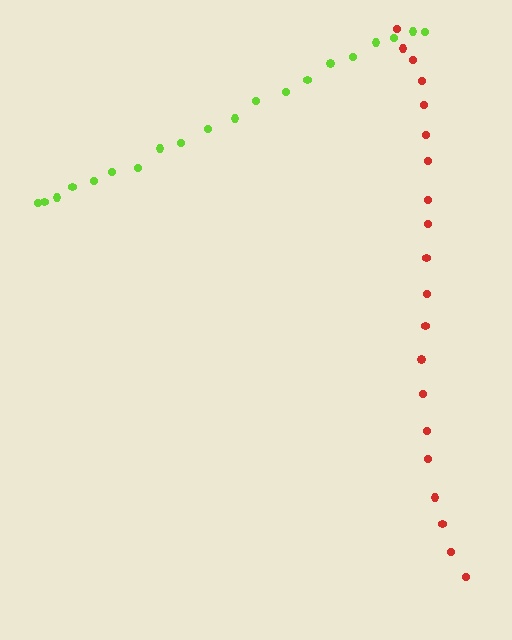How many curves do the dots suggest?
There are 2 distinct paths.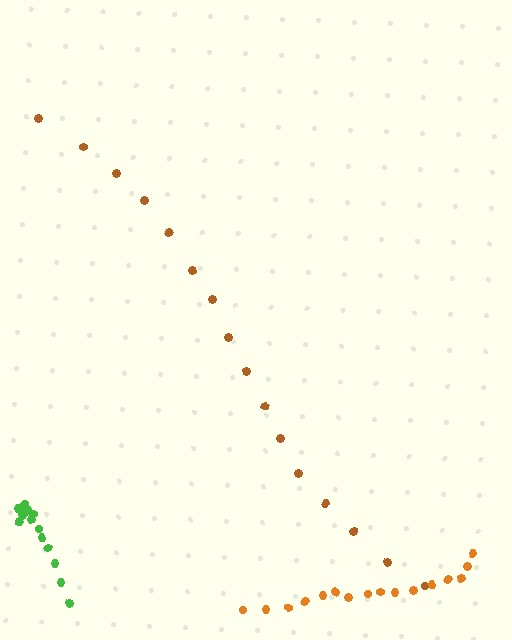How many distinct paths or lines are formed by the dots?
There are 3 distinct paths.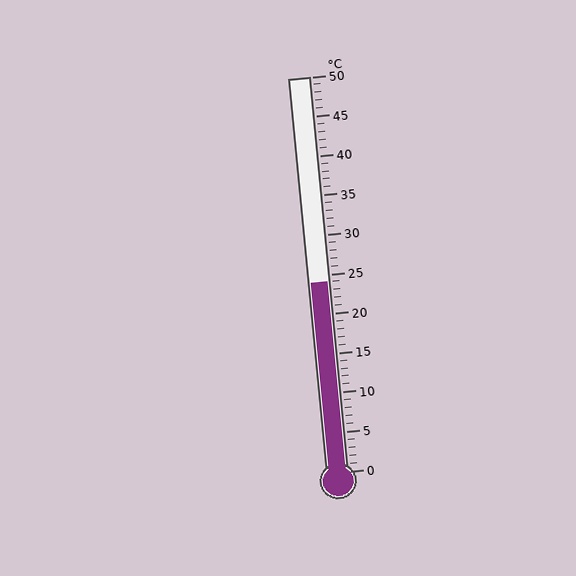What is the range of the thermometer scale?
The thermometer scale ranges from 0°C to 50°C.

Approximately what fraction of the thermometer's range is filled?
The thermometer is filled to approximately 50% of its range.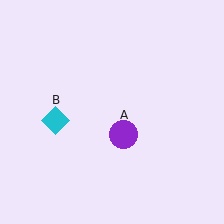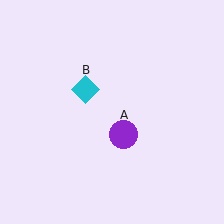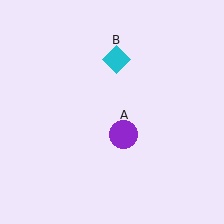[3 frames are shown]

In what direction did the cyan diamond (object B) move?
The cyan diamond (object B) moved up and to the right.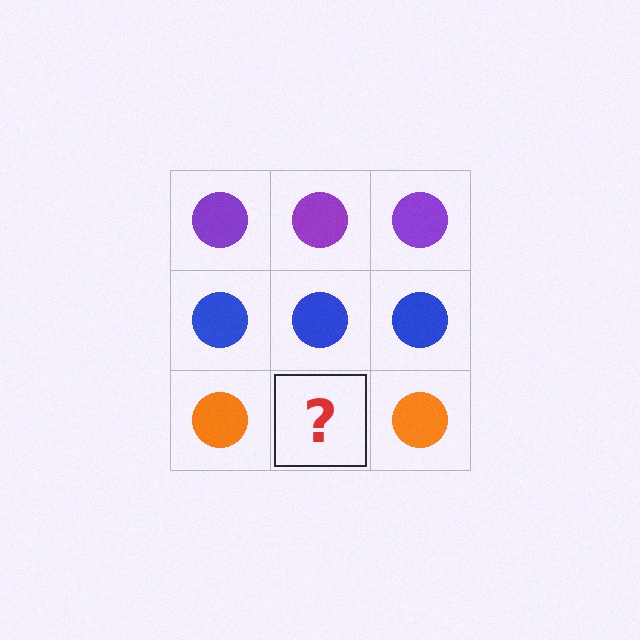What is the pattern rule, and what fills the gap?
The rule is that each row has a consistent color. The gap should be filled with an orange circle.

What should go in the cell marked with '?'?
The missing cell should contain an orange circle.